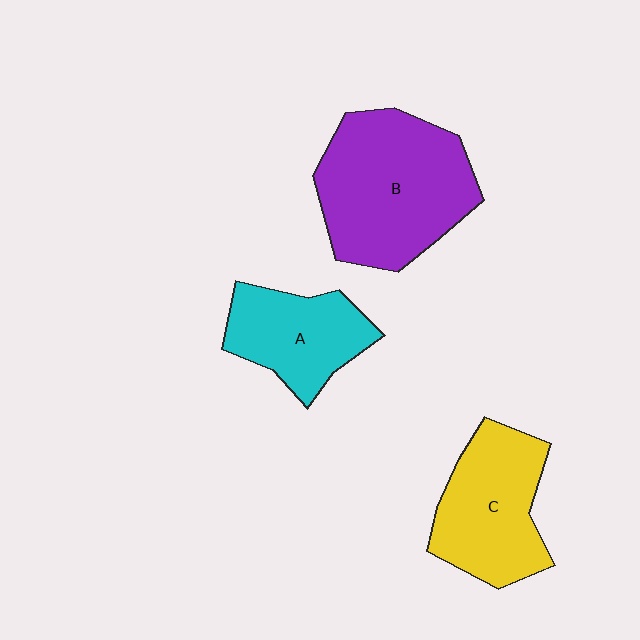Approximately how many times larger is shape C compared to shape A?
Approximately 1.2 times.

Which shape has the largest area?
Shape B (purple).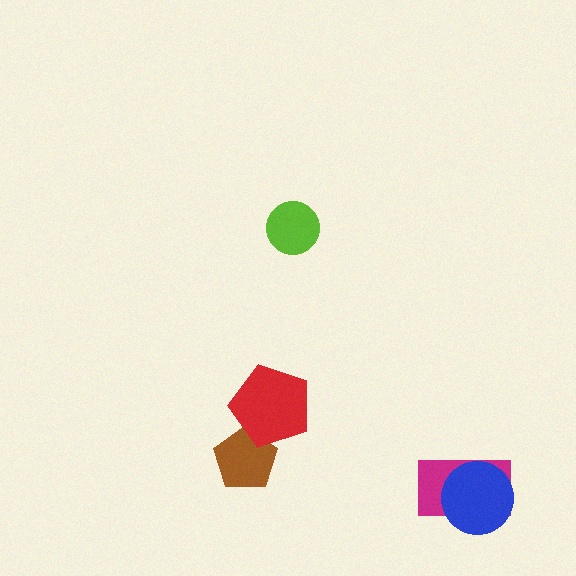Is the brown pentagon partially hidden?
Yes, it is partially covered by another shape.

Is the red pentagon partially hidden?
No, no other shape covers it.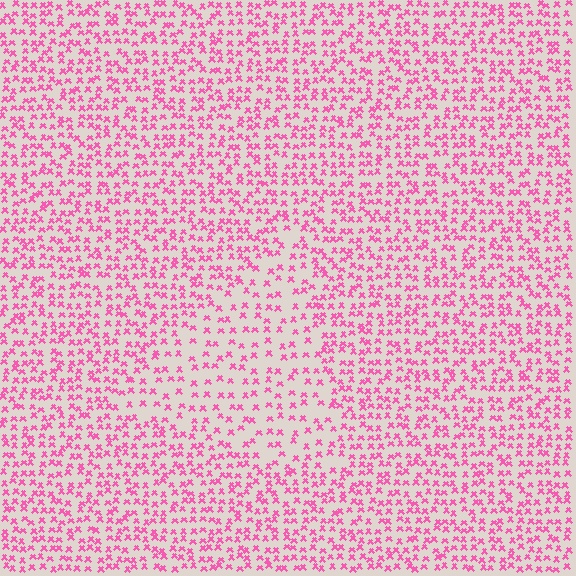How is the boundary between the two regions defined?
The boundary is defined by a change in element density (approximately 1.8x ratio). All elements are the same color, size, and shape.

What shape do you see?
I see a triangle.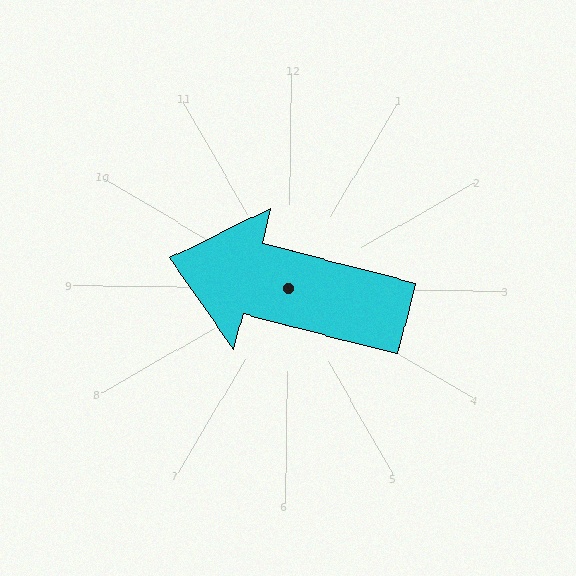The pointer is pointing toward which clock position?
Roughly 9 o'clock.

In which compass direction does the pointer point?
West.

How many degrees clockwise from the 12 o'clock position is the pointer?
Approximately 284 degrees.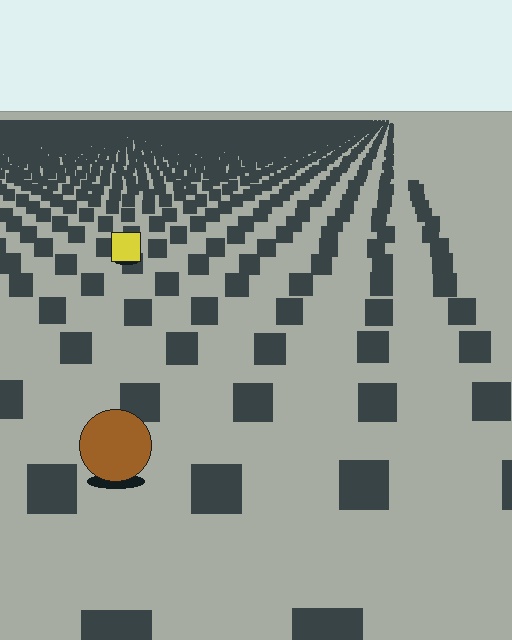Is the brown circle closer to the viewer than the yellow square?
Yes. The brown circle is closer — you can tell from the texture gradient: the ground texture is coarser near it.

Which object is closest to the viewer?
The brown circle is closest. The texture marks near it are larger and more spread out.